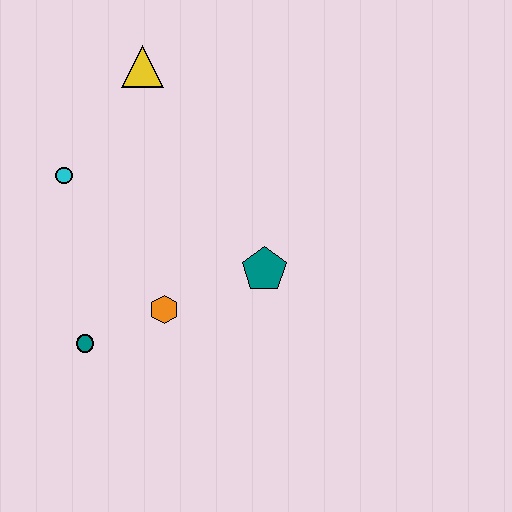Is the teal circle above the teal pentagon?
No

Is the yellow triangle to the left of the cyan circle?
No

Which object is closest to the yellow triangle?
The cyan circle is closest to the yellow triangle.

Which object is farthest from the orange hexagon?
The yellow triangle is farthest from the orange hexagon.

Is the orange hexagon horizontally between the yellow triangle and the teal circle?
No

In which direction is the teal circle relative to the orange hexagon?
The teal circle is to the left of the orange hexagon.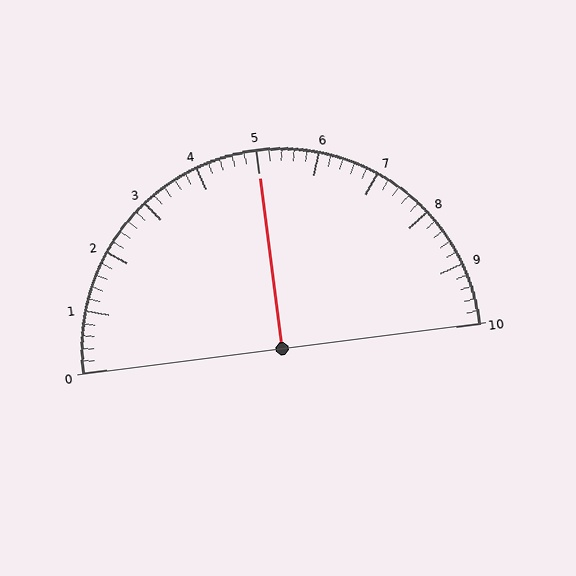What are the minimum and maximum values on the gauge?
The gauge ranges from 0 to 10.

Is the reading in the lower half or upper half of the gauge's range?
The reading is in the upper half of the range (0 to 10).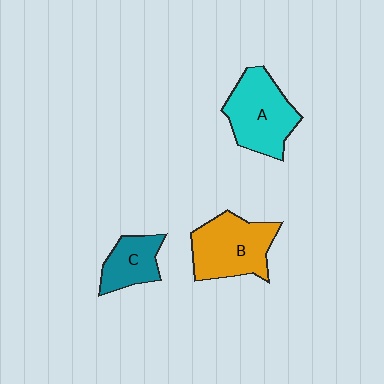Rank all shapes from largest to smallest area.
From largest to smallest: A (cyan), B (orange), C (teal).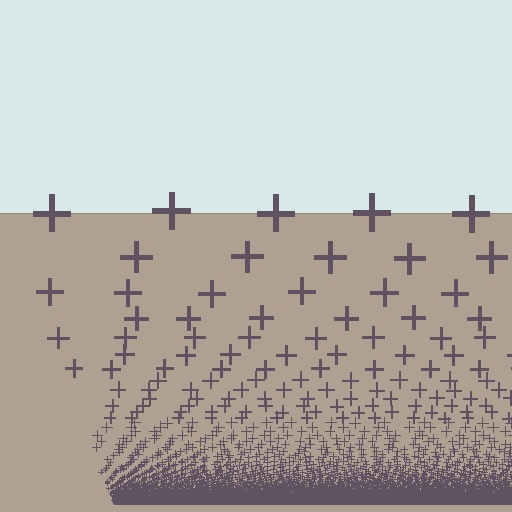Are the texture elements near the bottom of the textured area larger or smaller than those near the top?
Smaller. The gradient is inverted — elements near the bottom are smaller and denser.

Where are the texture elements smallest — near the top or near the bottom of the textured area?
Near the bottom.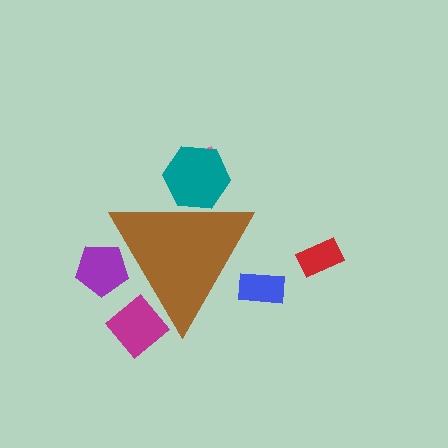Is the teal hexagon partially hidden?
Yes, the teal hexagon is partially hidden behind the brown triangle.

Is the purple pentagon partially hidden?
Yes, the purple pentagon is partially hidden behind the brown triangle.